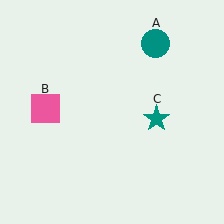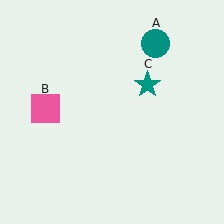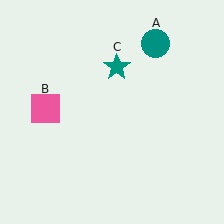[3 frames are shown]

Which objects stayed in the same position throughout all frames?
Teal circle (object A) and pink square (object B) remained stationary.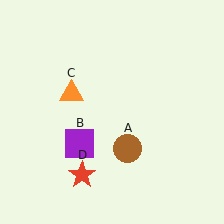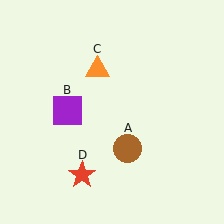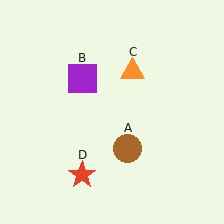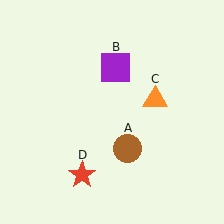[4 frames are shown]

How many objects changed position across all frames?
2 objects changed position: purple square (object B), orange triangle (object C).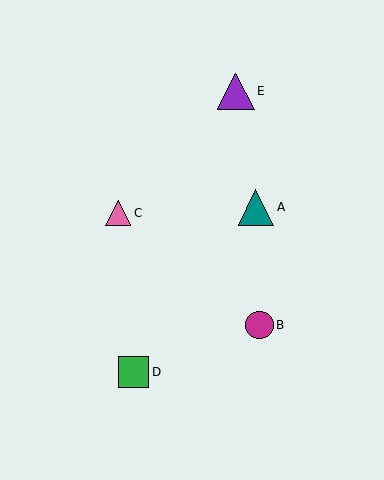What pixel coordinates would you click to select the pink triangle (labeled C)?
Click at (118, 213) to select the pink triangle C.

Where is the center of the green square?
The center of the green square is at (133, 372).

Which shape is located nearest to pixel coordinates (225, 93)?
The purple triangle (labeled E) at (236, 91) is nearest to that location.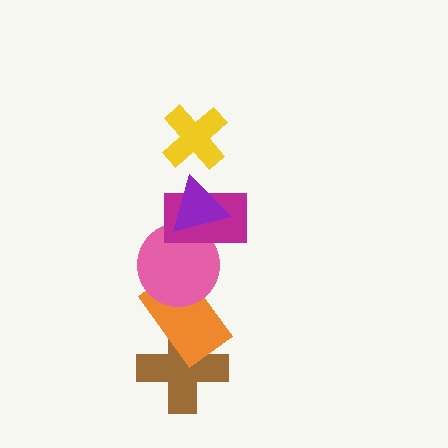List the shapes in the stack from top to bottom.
From top to bottom: the yellow cross, the purple triangle, the magenta rectangle, the pink circle, the orange rectangle, the brown cross.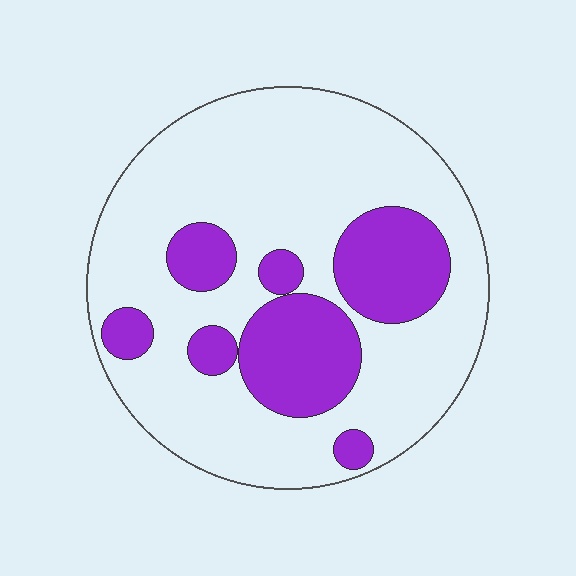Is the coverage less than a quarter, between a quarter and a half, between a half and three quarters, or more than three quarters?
Between a quarter and a half.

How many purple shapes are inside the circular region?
7.